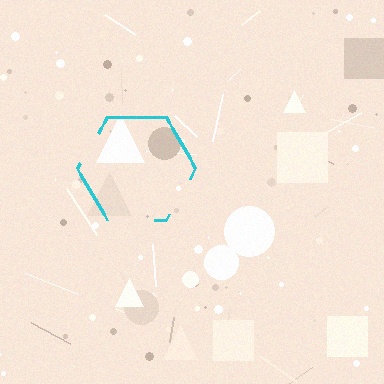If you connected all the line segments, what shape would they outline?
They would outline a hexagon.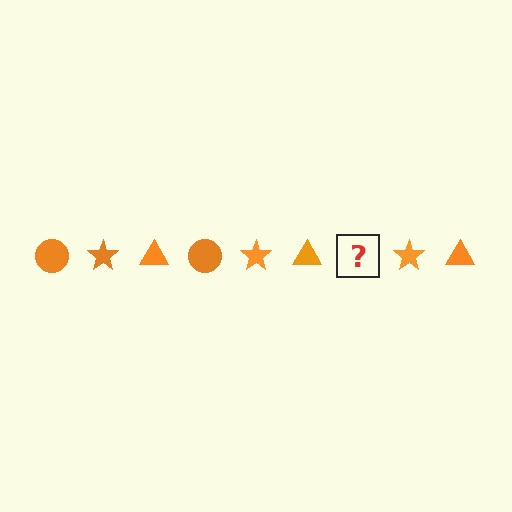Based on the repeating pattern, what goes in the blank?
The blank should be an orange circle.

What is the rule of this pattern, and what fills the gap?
The rule is that the pattern cycles through circle, star, triangle shapes in orange. The gap should be filled with an orange circle.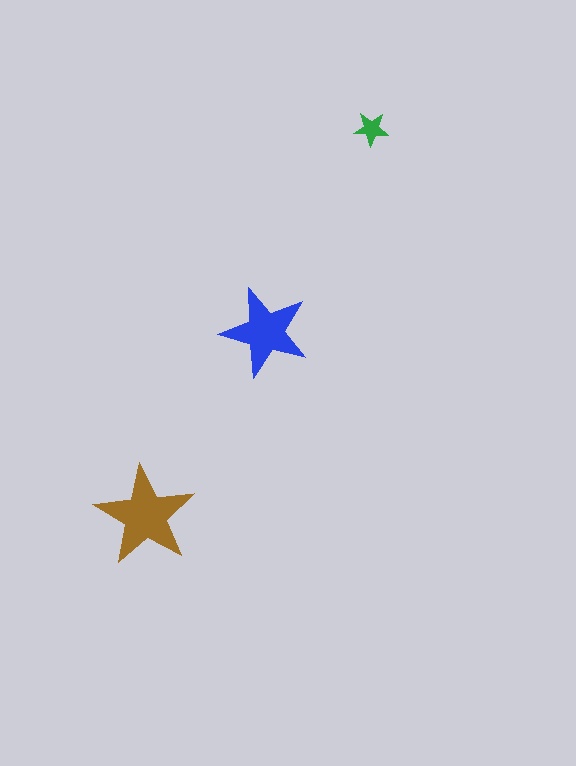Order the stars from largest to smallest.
the brown one, the blue one, the green one.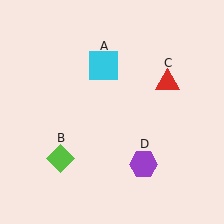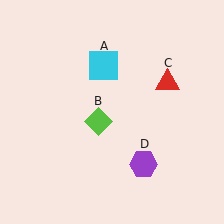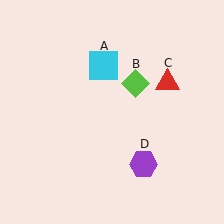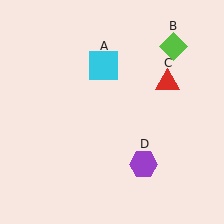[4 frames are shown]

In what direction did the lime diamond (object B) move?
The lime diamond (object B) moved up and to the right.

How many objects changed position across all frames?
1 object changed position: lime diamond (object B).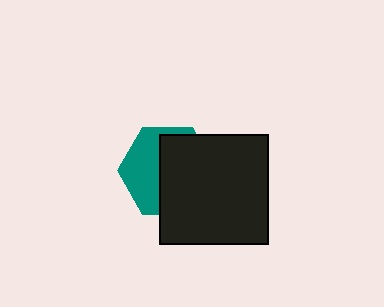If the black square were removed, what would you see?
You would see the complete teal hexagon.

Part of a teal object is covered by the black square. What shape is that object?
It is a hexagon.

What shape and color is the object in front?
The object in front is a black square.